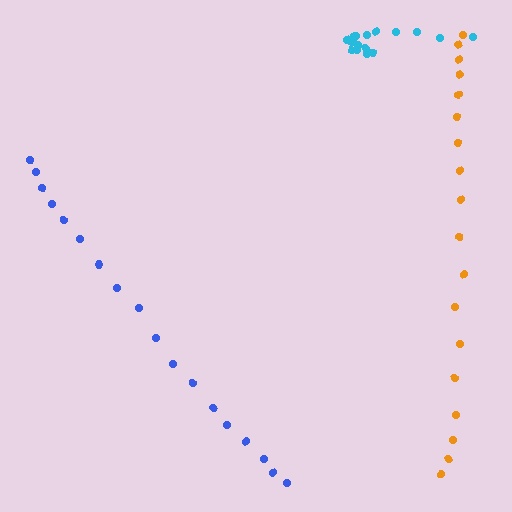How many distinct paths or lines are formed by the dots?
There are 3 distinct paths.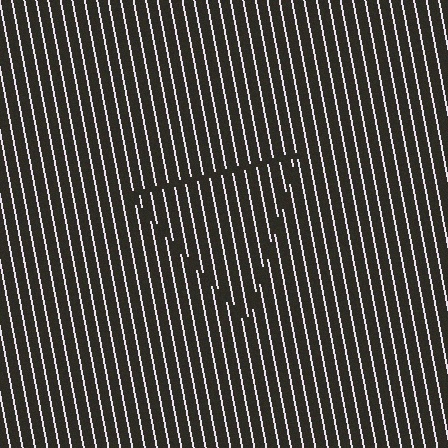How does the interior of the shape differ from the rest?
The interior of the shape contains the same grating, shifted by half a period — the contour is defined by the phase discontinuity where line-ends from the inner and outer gratings abut.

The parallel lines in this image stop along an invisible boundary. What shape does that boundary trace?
An illusory triangle. The interior of the shape contains the same grating, shifted by half a period — the contour is defined by the phase discontinuity where line-ends from the inner and outer gratings abut.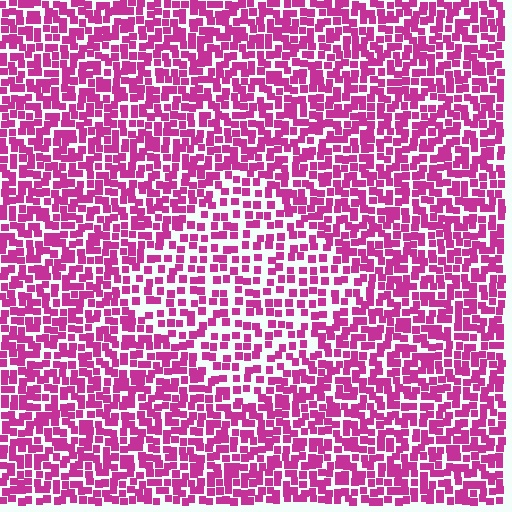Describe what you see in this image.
The image contains small magenta elements arranged at two different densities. A diamond-shaped region is visible where the elements are less densely packed than the surrounding area.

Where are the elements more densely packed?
The elements are more densely packed outside the diamond boundary.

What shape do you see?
I see a diamond.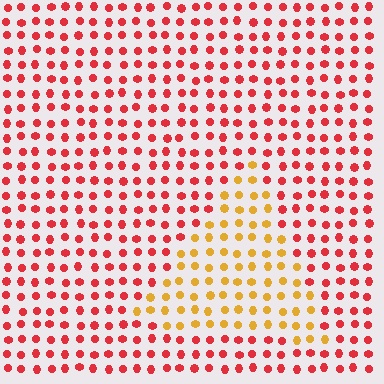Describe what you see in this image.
The image is filled with small red elements in a uniform arrangement. A triangle-shaped region is visible where the elements are tinted to a slightly different hue, forming a subtle color boundary.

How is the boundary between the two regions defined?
The boundary is defined purely by a slight shift in hue (about 46 degrees). Spacing, size, and orientation are identical on both sides.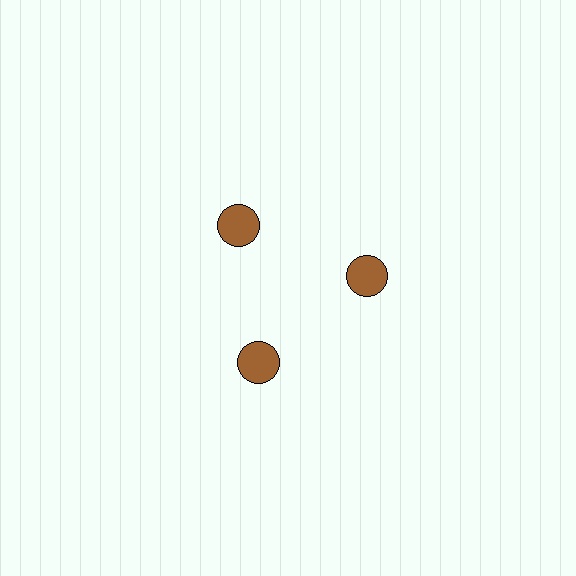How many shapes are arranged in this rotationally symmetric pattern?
There are 3 shapes, arranged in 3 groups of 1.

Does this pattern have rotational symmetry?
Yes, this pattern has 3-fold rotational symmetry. It looks the same after rotating 120 degrees around the center.